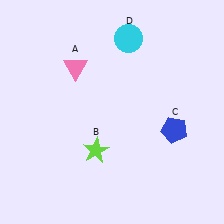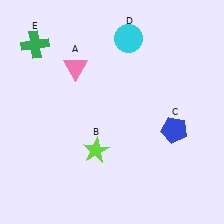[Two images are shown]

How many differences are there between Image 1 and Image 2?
There is 1 difference between the two images.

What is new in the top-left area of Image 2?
A green cross (E) was added in the top-left area of Image 2.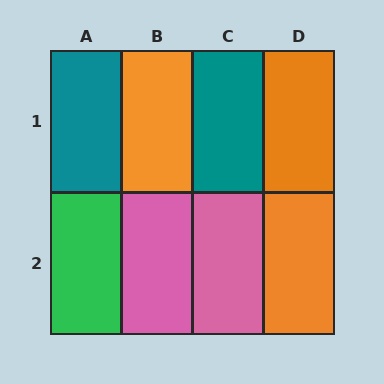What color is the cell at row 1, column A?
Teal.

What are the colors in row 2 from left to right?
Green, pink, pink, orange.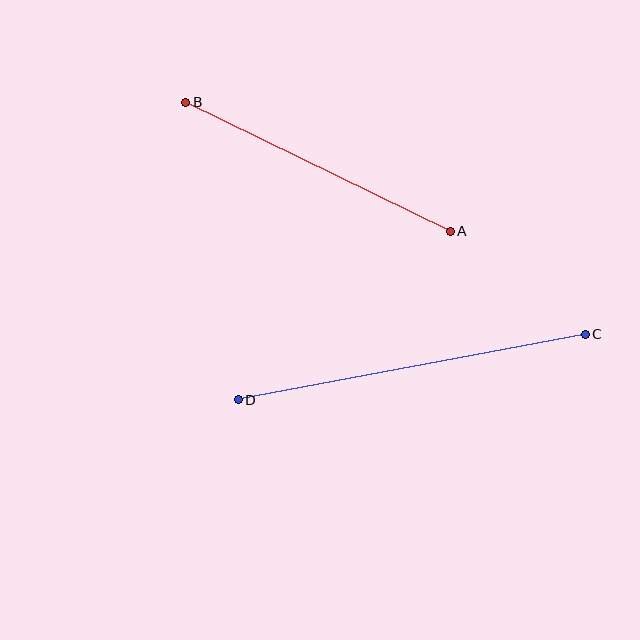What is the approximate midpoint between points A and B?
The midpoint is at approximately (318, 167) pixels.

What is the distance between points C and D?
The distance is approximately 353 pixels.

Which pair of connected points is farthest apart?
Points C and D are farthest apart.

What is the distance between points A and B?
The distance is approximately 294 pixels.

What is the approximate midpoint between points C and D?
The midpoint is at approximately (412, 367) pixels.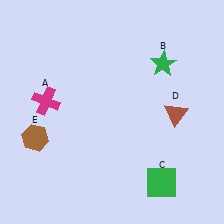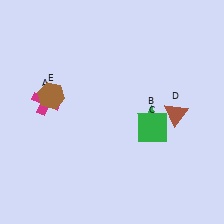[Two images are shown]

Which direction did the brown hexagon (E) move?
The brown hexagon (E) moved up.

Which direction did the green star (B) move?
The green star (B) moved down.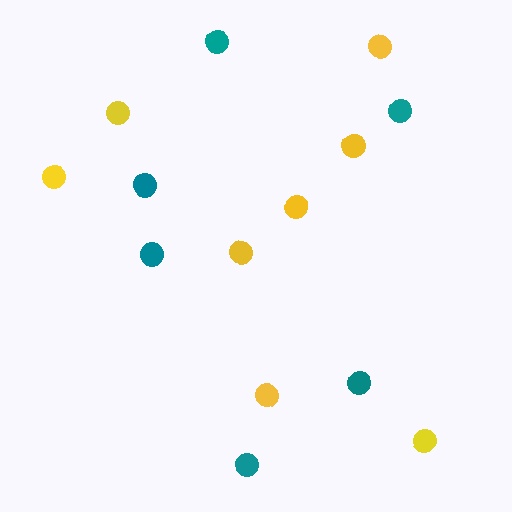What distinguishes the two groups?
There are 2 groups: one group of yellow circles (8) and one group of teal circles (6).